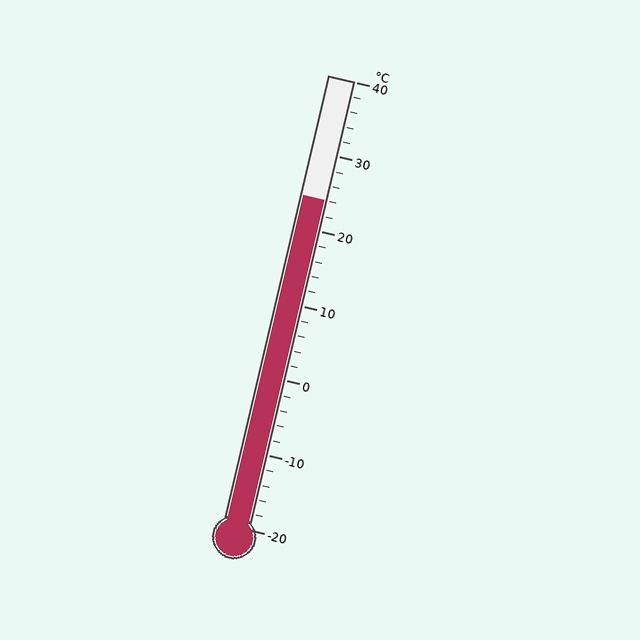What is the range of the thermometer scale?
The thermometer scale ranges from -20°C to 40°C.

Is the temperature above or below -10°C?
The temperature is above -10°C.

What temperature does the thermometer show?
The thermometer shows approximately 24°C.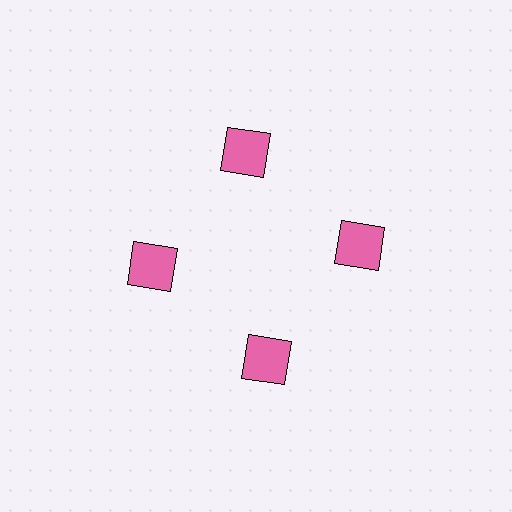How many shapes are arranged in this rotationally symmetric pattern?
There are 4 shapes, arranged in 4 groups of 1.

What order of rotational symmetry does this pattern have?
This pattern has 4-fold rotational symmetry.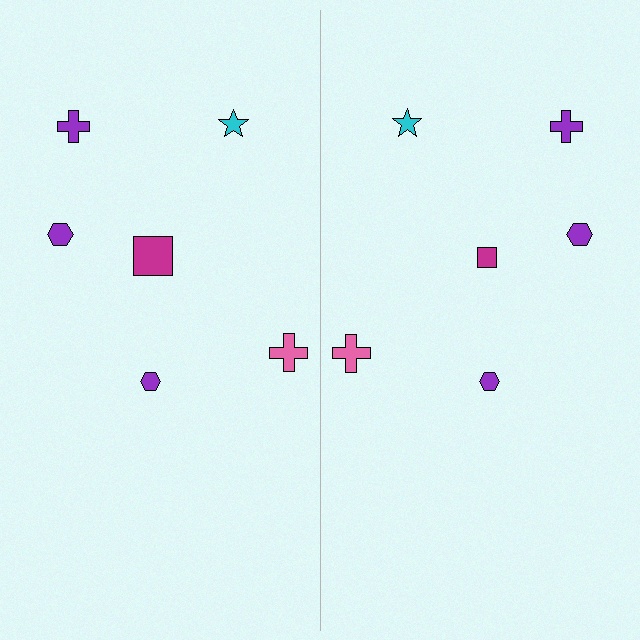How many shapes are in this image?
There are 12 shapes in this image.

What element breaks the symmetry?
The magenta square on the right side has a different size than its mirror counterpart.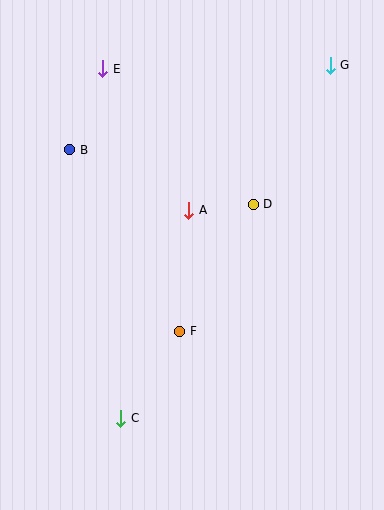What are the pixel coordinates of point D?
Point D is at (253, 204).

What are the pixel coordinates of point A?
Point A is at (189, 210).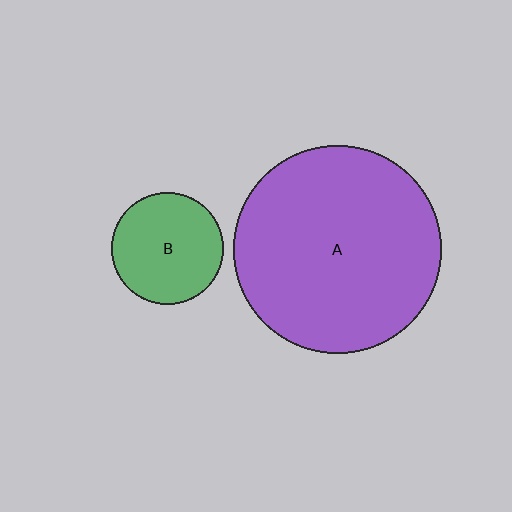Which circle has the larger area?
Circle A (purple).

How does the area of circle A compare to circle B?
Approximately 3.5 times.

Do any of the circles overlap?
No, none of the circles overlap.